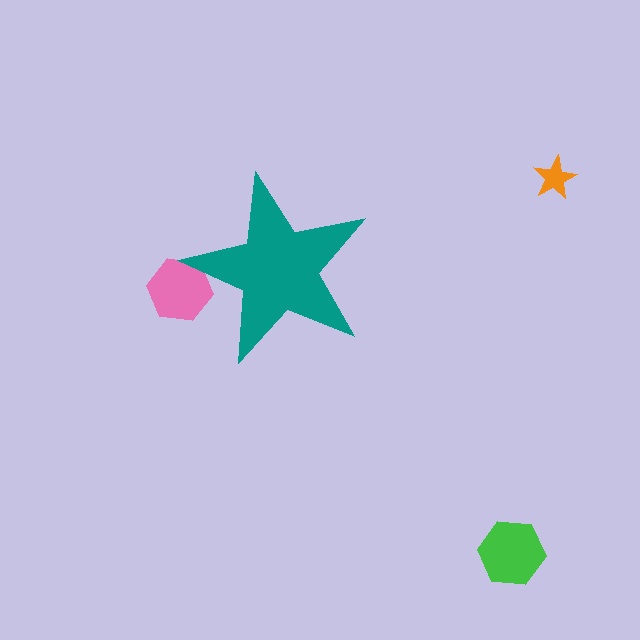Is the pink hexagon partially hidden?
Yes, the pink hexagon is partially hidden behind the teal star.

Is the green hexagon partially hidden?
No, the green hexagon is fully visible.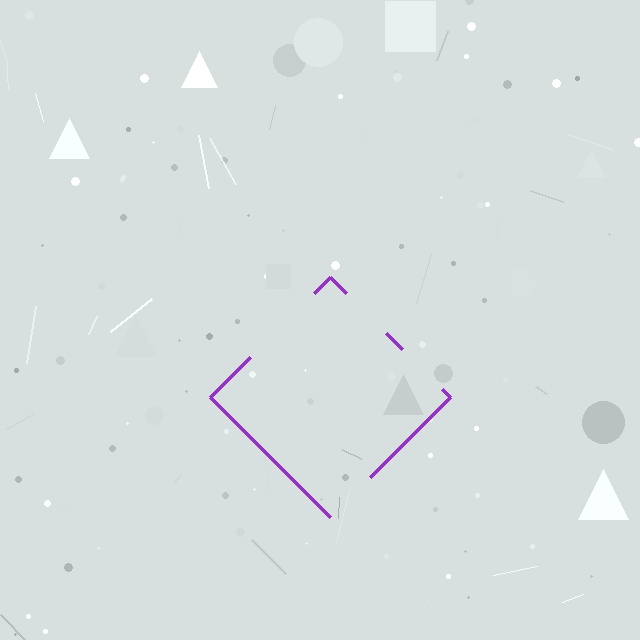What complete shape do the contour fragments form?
The contour fragments form a diamond.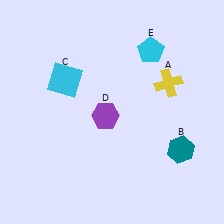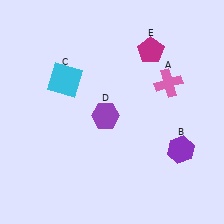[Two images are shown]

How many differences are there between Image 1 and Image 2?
There are 3 differences between the two images.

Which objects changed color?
A changed from yellow to pink. B changed from teal to purple. E changed from cyan to magenta.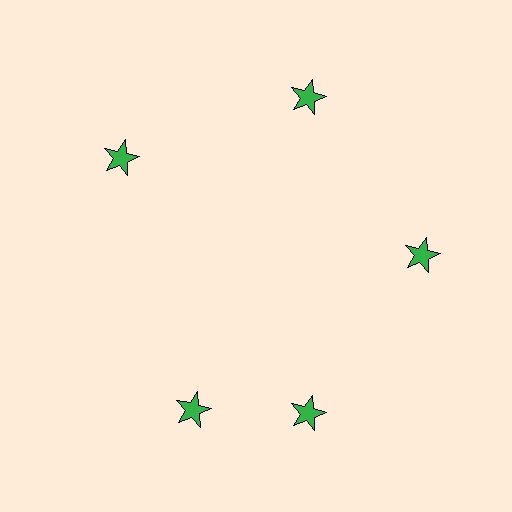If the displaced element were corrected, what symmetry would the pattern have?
It would have 5-fold rotational symmetry — the pattern would map onto itself every 72 degrees.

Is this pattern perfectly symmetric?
No. The 5 green stars are arranged in a ring, but one element near the 8 o'clock position is rotated out of alignment along the ring, breaking the 5-fold rotational symmetry.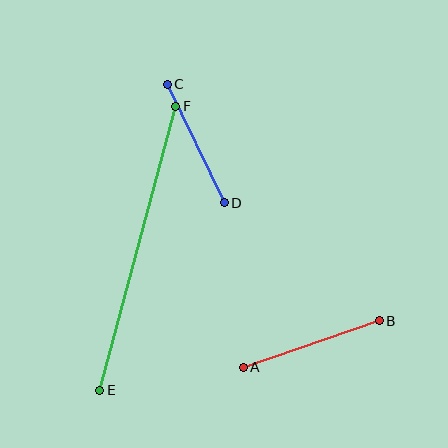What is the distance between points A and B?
The distance is approximately 144 pixels.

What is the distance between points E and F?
The distance is approximately 294 pixels.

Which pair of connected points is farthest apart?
Points E and F are farthest apart.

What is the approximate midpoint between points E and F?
The midpoint is at approximately (138, 248) pixels.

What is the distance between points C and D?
The distance is approximately 131 pixels.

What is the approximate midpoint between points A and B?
The midpoint is at approximately (311, 344) pixels.